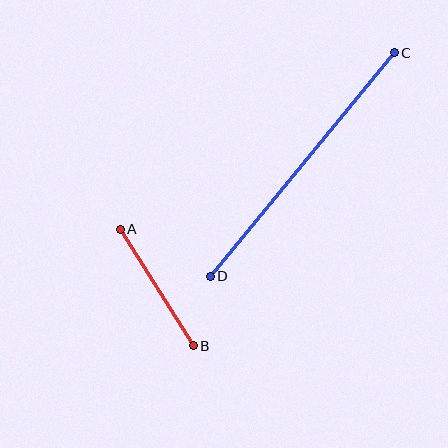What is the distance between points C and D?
The distance is approximately 290 pixels.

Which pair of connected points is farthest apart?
Points C and D are farthest apart.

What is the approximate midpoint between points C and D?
The midpoint is at approximately (302, 165) pixels.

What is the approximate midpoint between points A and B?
The midpoint is at approximately (157, 288) pixels.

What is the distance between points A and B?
The distance is approximately 137 pixels.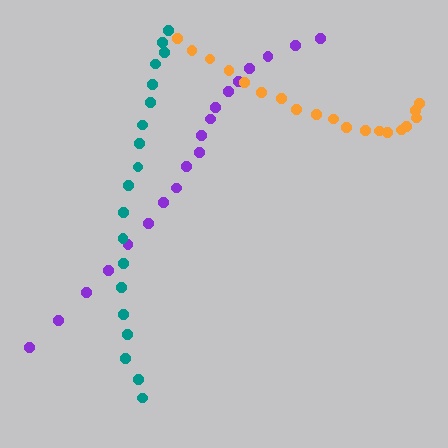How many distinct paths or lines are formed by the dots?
There are 3 distinct paths.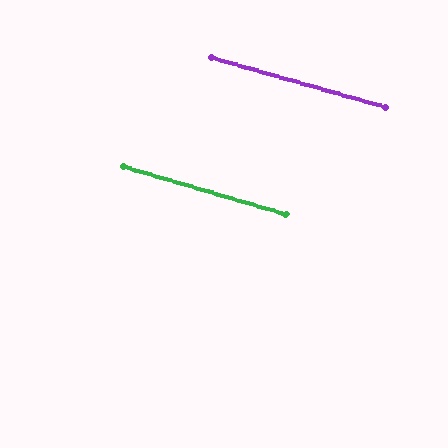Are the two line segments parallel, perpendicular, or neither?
Parallel — their directions differ by only 0.1°.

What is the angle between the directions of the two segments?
Approximately 0 degrees.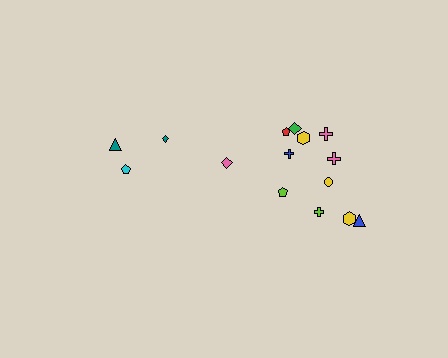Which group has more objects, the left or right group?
The right group.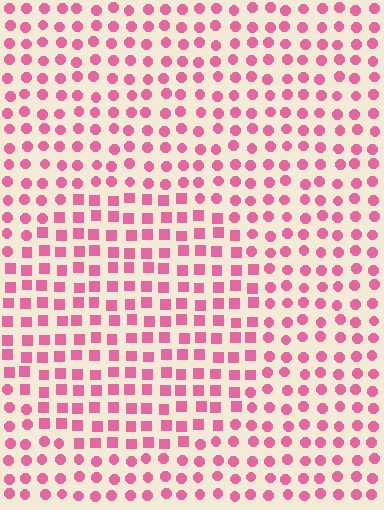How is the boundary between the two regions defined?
The boundary is defined by a change in element shape: squares inside vs. circles outside. All elements share the same color and spacing.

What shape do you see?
I see a circle.